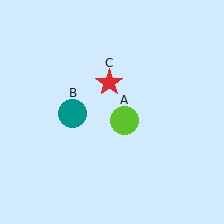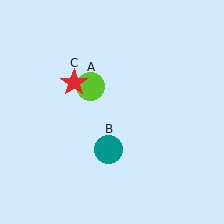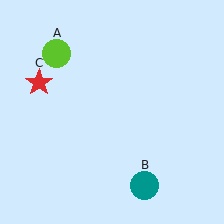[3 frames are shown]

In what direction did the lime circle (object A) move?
The lime circle (object A) moved up and to the left.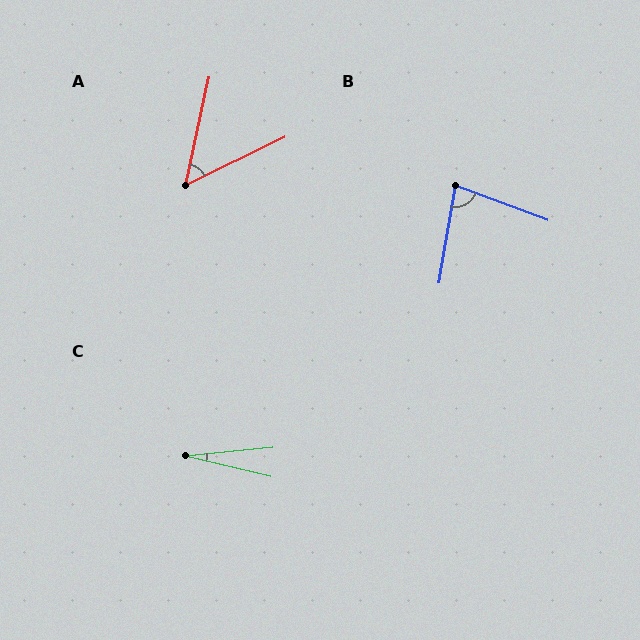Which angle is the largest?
B, at approximately 79 degrees.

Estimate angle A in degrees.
Approximately 52 degrees.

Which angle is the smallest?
C, at approximately 19 degrees.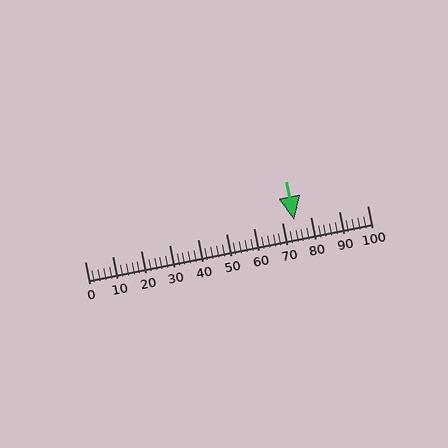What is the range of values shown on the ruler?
The ruler shows values from 0 to 100.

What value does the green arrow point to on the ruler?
The green arrow points to approximately 74.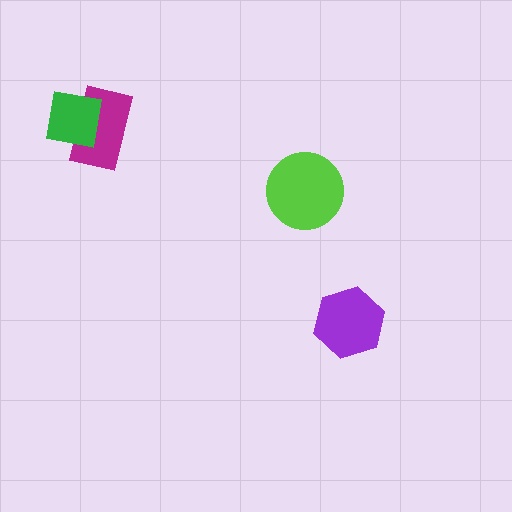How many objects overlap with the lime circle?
0 objects overlap with the lime circle.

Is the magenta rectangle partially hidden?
Yes, it is partially covered by another shape.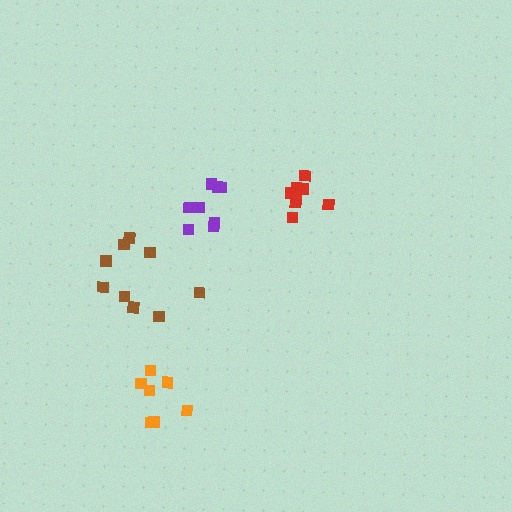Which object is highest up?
The purple cluster is topmost.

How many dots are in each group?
Group 1: 7 dots, Group 2: 8 dots, Group 3: 9 dots, Group 4: 8 dots (32 total).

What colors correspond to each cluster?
The clusters are colored: orange, red, brown, purple.